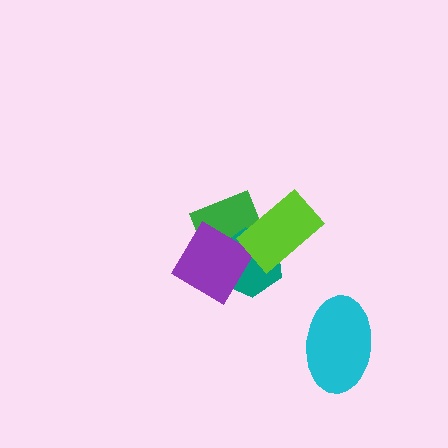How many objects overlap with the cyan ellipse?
0 objects overlap with the cyan ellipse.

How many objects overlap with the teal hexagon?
3 objects overlap with the teal hexagon.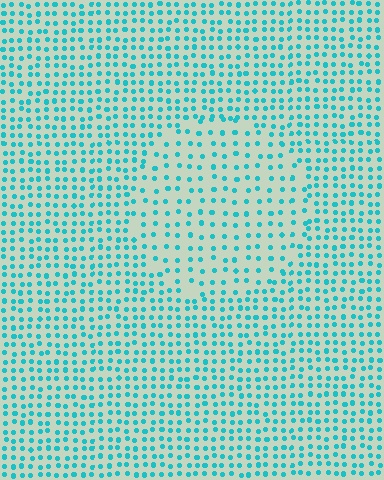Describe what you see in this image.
The image contains small cyan elements arranged at two different densities. A circle-shaped region is visible where the elements are less densely packed than the surrounding area.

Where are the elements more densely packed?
The elements are more densely packed outside the circle boundary.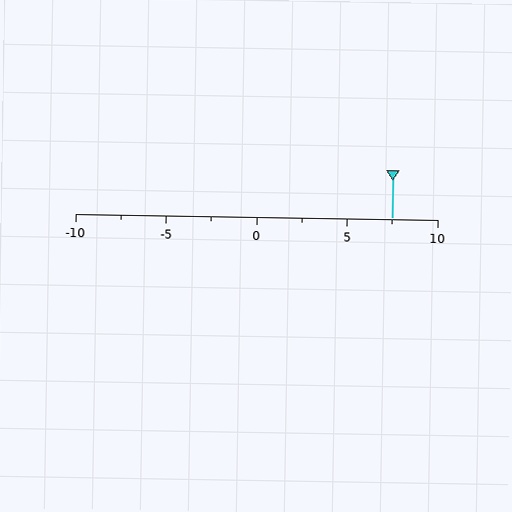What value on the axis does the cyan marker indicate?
The marker indicates approximately 7.5.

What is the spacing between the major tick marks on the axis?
The major ticks are spaced 5 apart.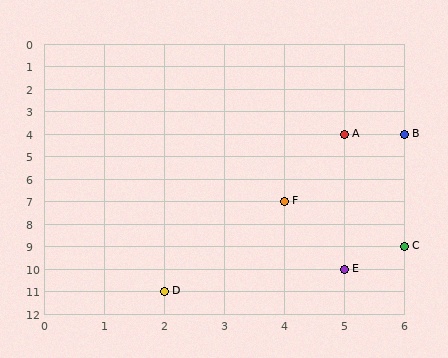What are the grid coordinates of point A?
Point A is at grid coordinates (5, 4).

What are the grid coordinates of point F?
Point F is at grid coordinates (4, 7).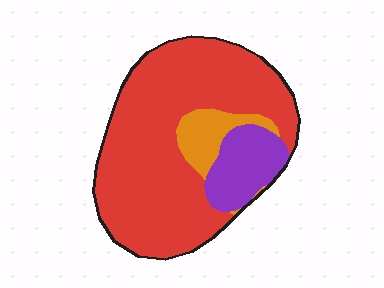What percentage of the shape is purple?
Purple takes up about one sixth (1/6) of the shape.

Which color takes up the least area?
Orange, at roughly 10%.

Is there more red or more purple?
Red.